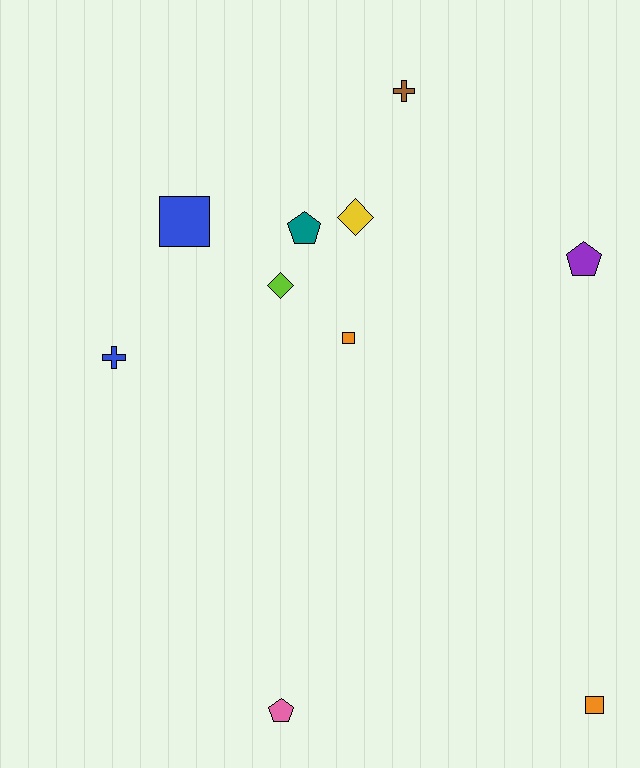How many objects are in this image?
There are 10 objects.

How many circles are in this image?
There are no circles.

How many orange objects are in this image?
There are 2 orange objects.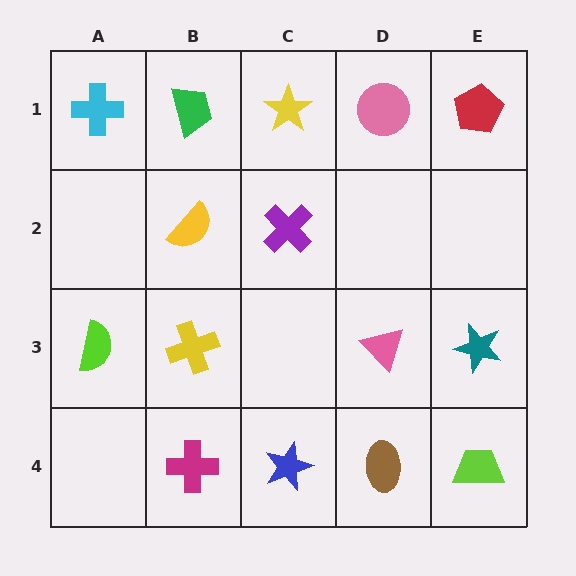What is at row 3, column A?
A lime semicircle.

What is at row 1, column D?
A pink circle.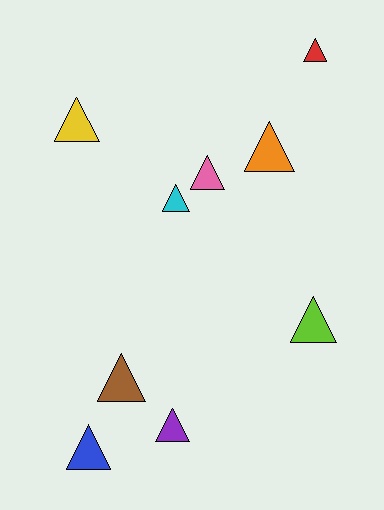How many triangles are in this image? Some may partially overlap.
There are 9 triangles.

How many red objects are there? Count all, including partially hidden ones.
There is 1 red object.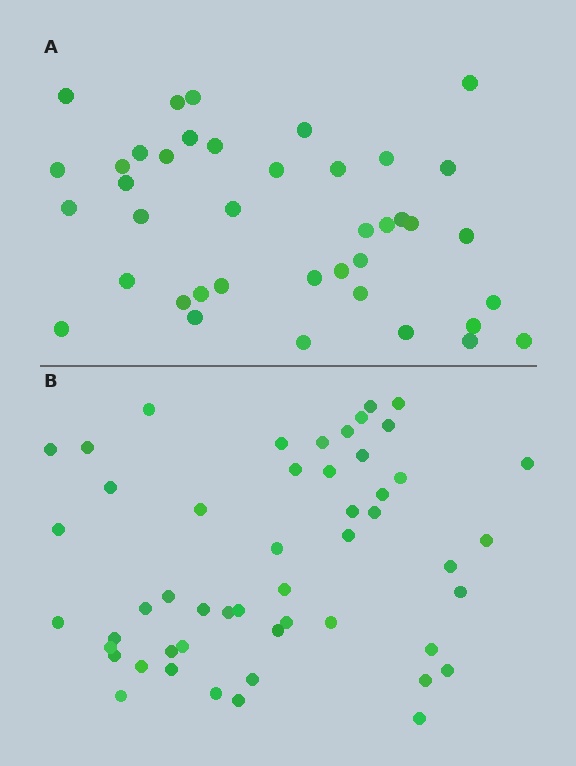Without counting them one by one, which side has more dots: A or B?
Region B (the bottom region) has more dots.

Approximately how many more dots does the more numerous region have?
Region B has roughly 12 or so more dots than region A.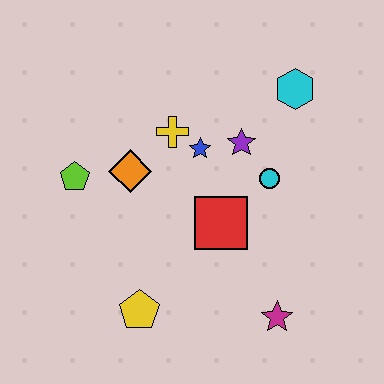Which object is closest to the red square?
The cyan circle is closest to the red square.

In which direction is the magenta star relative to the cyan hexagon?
The magenta star is below the cyan hexagon.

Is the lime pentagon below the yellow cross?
Yes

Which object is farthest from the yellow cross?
The magenta star is farthest from the yellow cross.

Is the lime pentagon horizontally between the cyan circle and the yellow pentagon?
No